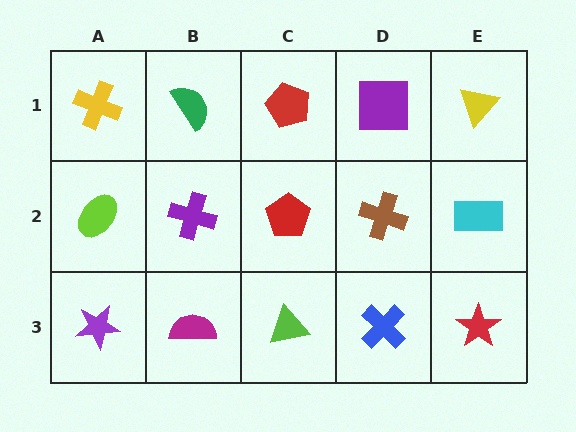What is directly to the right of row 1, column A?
A green semicircle.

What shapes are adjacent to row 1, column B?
A purple cross (row 2, column B), a yellow cross (row 1, column A), a red pentagon (row 1, column C).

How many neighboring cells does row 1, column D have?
3.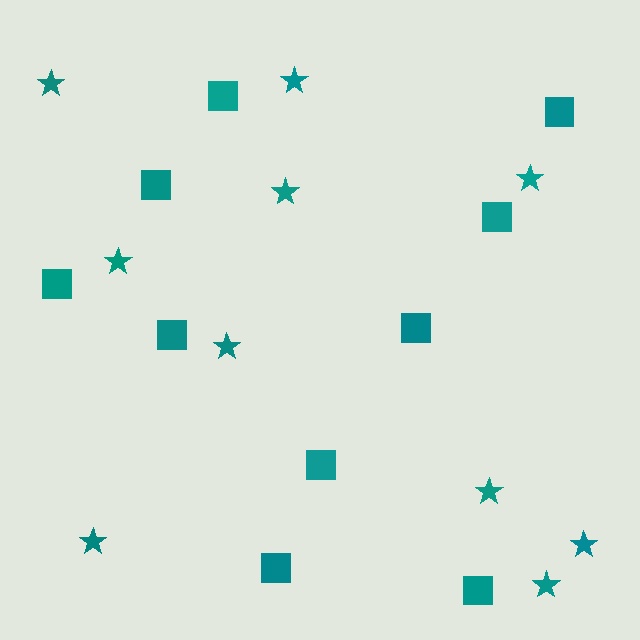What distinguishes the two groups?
There are 2 groups: one group of stars (10) and one group of squares (10).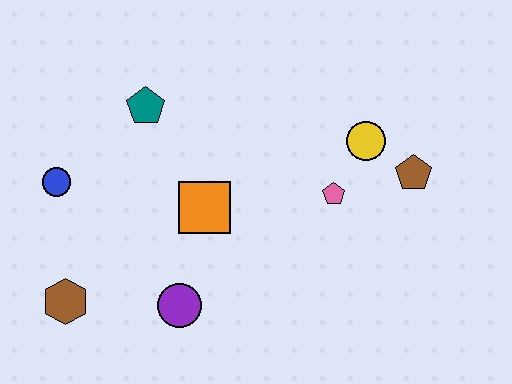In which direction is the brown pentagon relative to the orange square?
The brown pentagon is to the right of the orange square.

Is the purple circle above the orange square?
No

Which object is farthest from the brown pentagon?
The brown hexagon is farthest from the brown pentagon.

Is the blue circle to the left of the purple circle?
Yes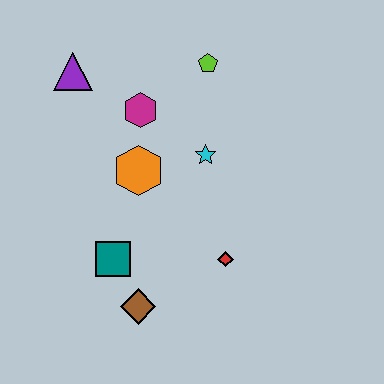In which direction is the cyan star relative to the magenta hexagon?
The cyan star is to the right of the magenta hexagon.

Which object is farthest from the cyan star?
The brown diamond is farthest from the cyan star.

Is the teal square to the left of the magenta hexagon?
Yes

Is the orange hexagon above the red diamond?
Yes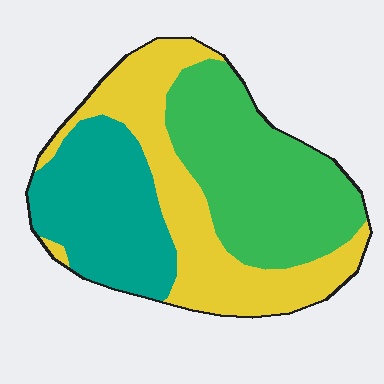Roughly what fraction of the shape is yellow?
Yellow takes up between a quarter and a half of the shape.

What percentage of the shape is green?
Green covers 37% of the shape.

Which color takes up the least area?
Teal, at roughly 30%.